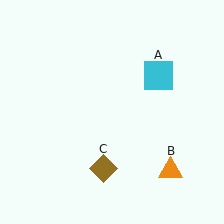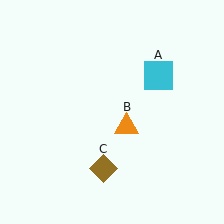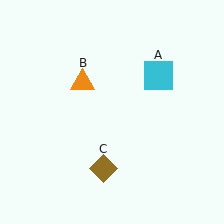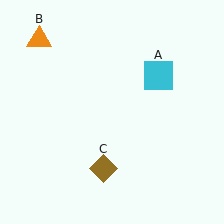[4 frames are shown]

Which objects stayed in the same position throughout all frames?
Cyan square (object A) and brown diamond (object C) remained stationary.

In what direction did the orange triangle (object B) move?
The orange triangle (object B) moved up and to the left.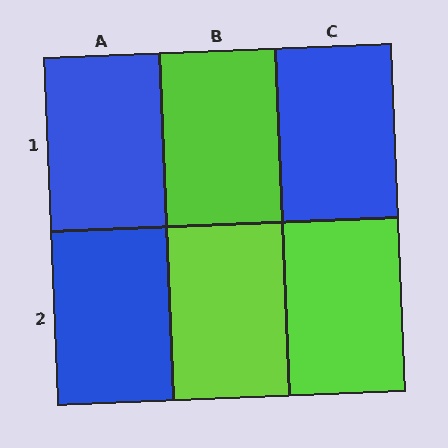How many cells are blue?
3 cells are blue.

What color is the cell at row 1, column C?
Blue.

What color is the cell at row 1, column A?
Blue.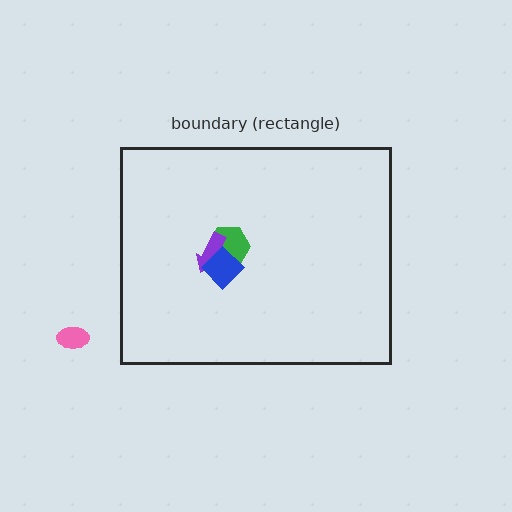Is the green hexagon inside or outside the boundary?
Inside.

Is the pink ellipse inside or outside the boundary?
Outside.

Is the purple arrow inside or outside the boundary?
Inside.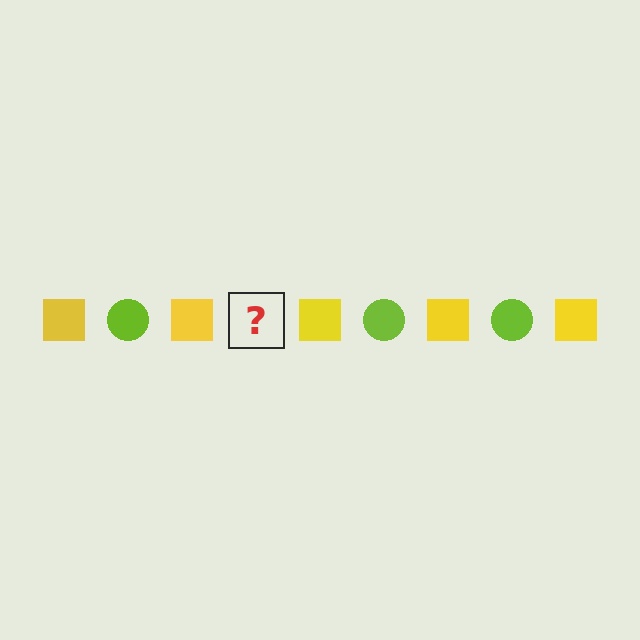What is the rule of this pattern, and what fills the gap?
The rule is that the pattern alternates between yellow square and lime circle. The gap should be filled with a lime circle.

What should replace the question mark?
The question mark should be replaced with a lime circle.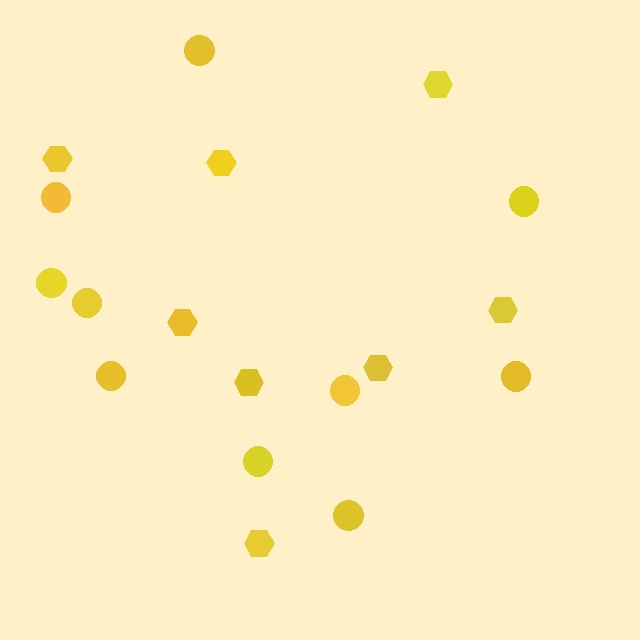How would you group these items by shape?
There are 2 groups: one group of hexagons (8) and one group of circles (10).